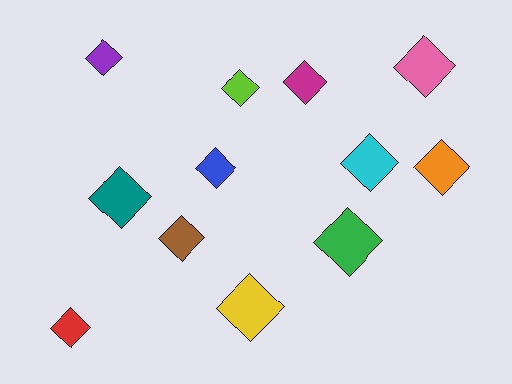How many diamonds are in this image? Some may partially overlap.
There are 12 diamonds.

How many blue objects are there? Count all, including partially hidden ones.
There is 1 blue object.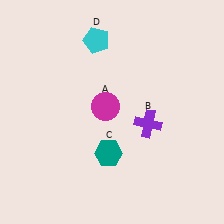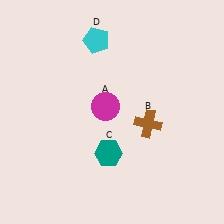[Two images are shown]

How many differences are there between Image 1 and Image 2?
There is 1 difference between the two images.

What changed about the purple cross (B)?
In Image 1, B is purple. In Image 2, it changed to brown.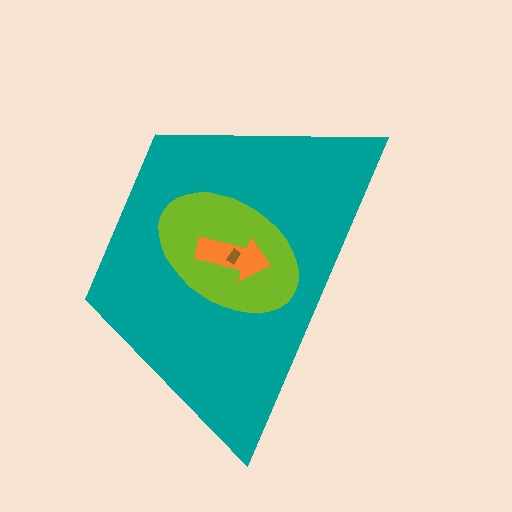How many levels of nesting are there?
4.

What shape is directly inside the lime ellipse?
The orange arrow.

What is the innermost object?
The brown rectangle.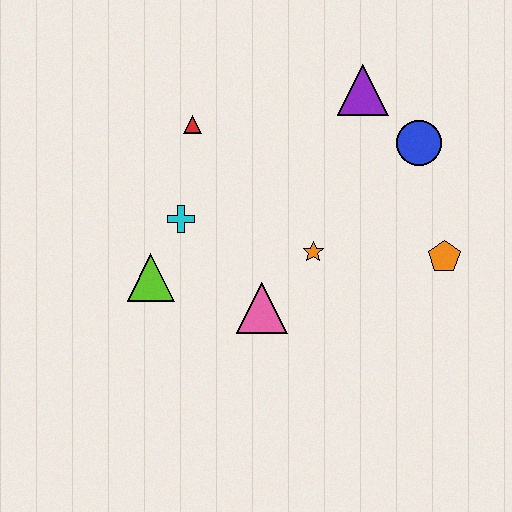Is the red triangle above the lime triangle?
Yes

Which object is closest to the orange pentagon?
The blue circle is closest to the orange pentagon.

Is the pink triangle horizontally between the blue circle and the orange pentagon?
No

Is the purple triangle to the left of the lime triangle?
No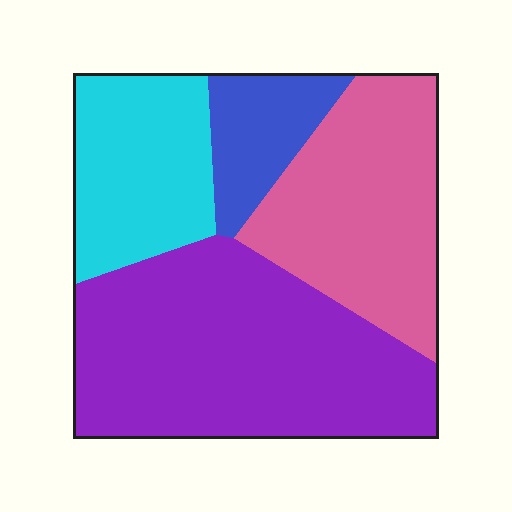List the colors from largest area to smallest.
From largest to smallest: purple, pink, cyan, blue.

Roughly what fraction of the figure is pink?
Pink takes up about one quarter (1/4) of the figure.